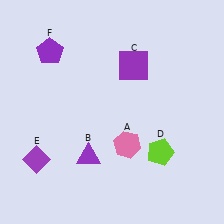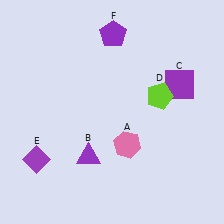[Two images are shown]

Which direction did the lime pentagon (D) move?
The lime pentagon (D) moved up.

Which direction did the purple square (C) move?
The purple square (C) moved right.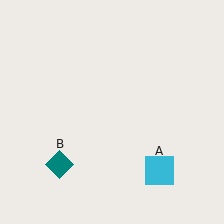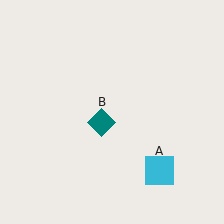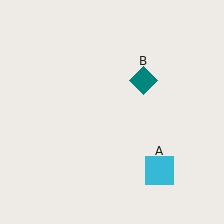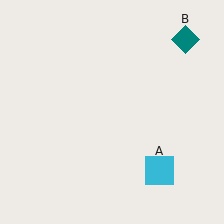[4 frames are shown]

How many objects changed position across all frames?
1 object changed position: teal diamond (object B).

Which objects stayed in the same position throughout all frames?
Cyan square (object A) remained stationary.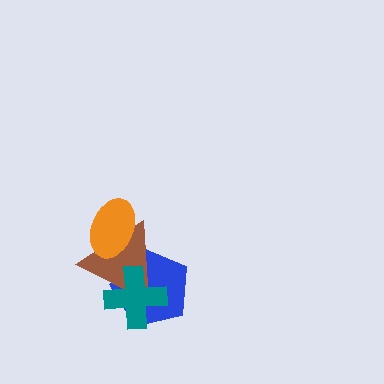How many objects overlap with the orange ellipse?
1 object overlaps with the orange ellipse.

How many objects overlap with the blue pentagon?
2 objects overlap with the blue pentagon.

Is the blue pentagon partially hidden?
Yes, it is partially covered by another shape.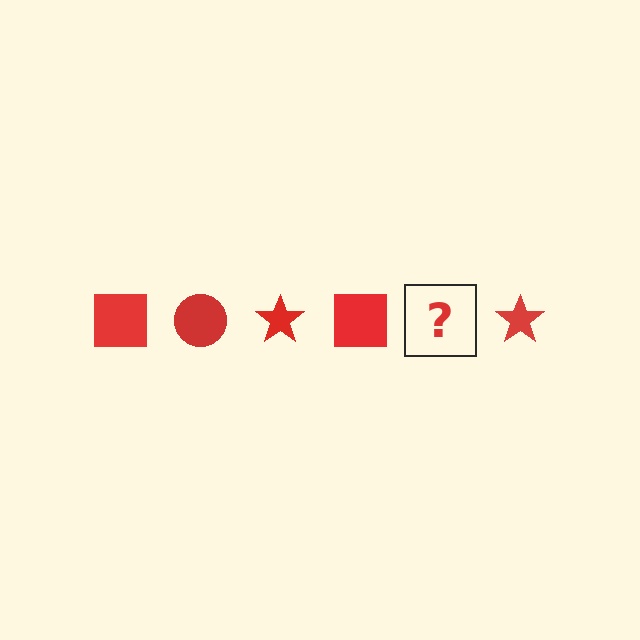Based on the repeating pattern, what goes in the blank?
The blank should be a red circle.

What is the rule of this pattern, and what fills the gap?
The rule is that the pattern cycles through square, circle, star shapes in red. The gap should be filled with a red circle.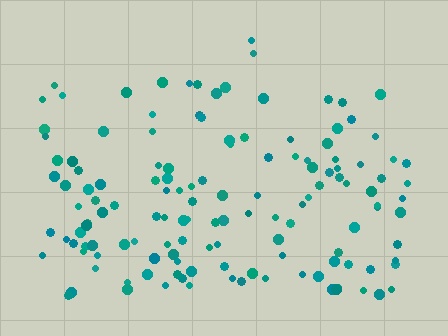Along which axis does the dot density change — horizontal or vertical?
Vertical.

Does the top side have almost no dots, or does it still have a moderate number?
Still a moderate number, just noticeably fewer than the bottom.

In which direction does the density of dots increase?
From top to bottom, with the bottom side densest.